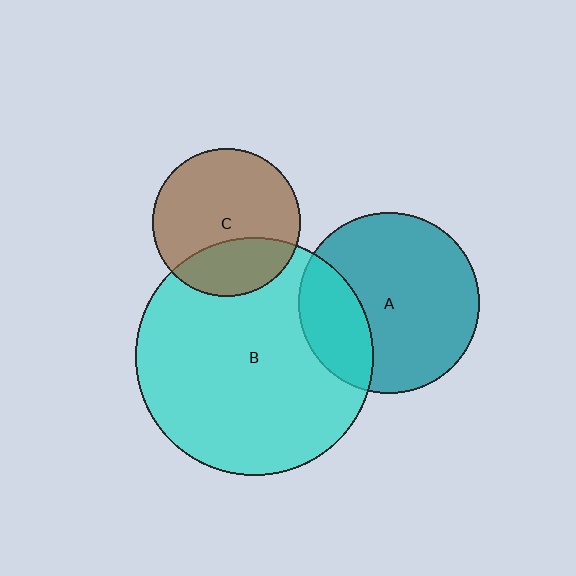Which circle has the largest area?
Circle B (cyan).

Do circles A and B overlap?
Yes.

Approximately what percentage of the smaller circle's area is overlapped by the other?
Approximately 25%.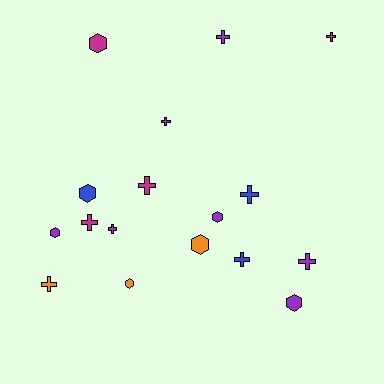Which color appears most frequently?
Purple, with 7 objects.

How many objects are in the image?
There are 17 objects.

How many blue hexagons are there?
There is 1 blue hexagon.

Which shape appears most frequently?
Cross, with 10 objects.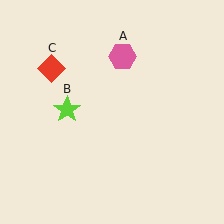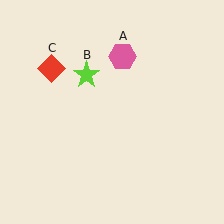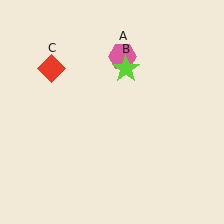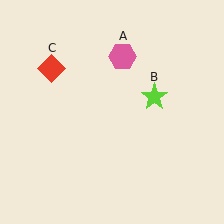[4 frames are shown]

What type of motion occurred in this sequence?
The lime star (object B) rotated clockwise around the center of the scene.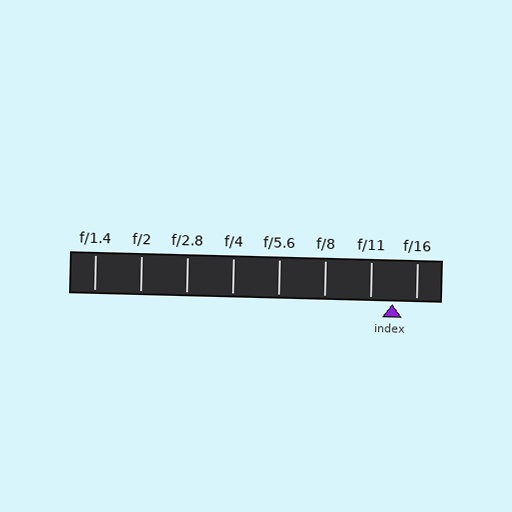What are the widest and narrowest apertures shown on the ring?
The widest aperture shown is f/1.4 and the narrowest is f/16.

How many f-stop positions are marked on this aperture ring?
There are 8 f-stop positions marked.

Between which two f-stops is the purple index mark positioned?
The index mark is between f/11 and f/16.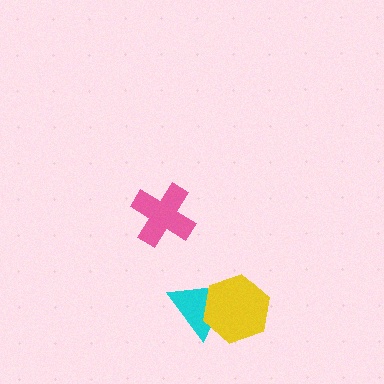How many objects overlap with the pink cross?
0 objects overlap with the pink cross.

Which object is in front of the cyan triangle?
The yellow hexagon is in front of the cyan triangle.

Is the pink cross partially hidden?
No, no other shape covers it.